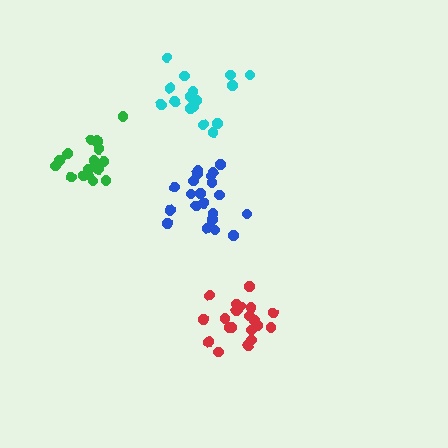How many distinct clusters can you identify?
There are 4 distinct clusters.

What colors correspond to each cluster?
The clusters are colored: cyan, red, green, blue.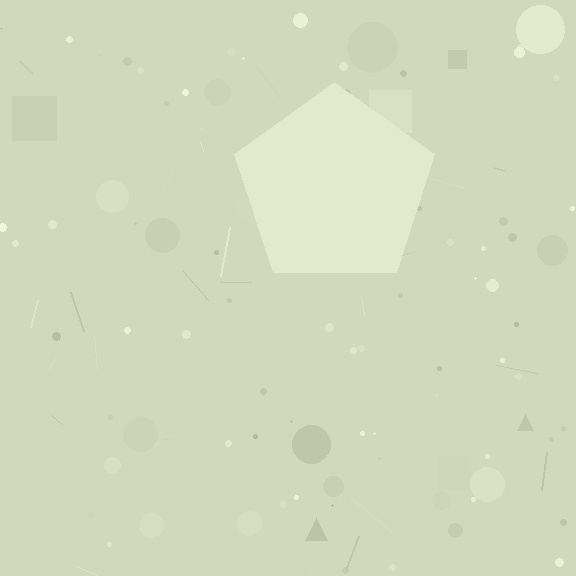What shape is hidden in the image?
A pentagon is hidden in the image.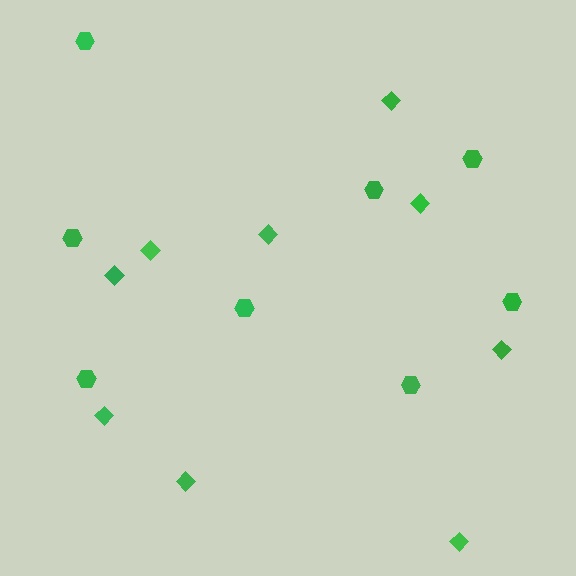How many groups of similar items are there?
There are 2 groups: one group of hexagons (8) and one group of diamonds (9).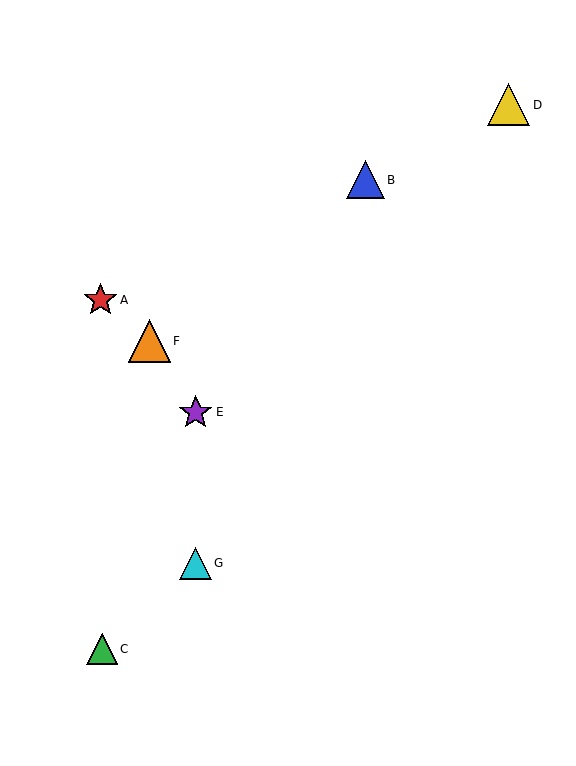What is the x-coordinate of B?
Object B is at x≈365.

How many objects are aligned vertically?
2 objects (E, G) are aligned vertically.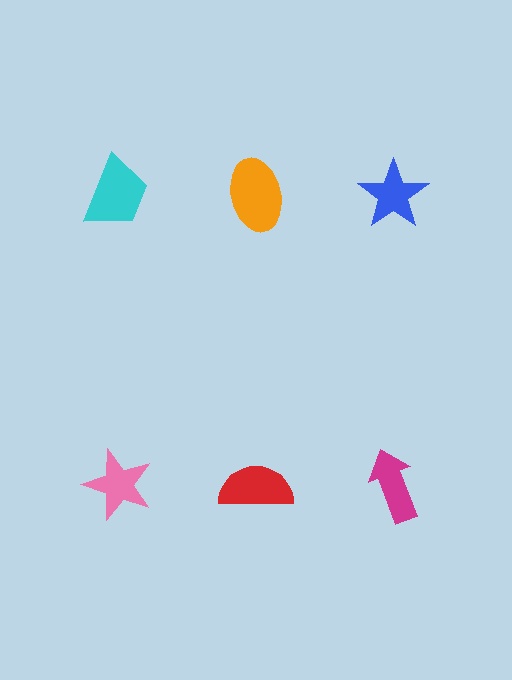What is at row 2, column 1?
A pink star.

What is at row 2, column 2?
A red semicircle.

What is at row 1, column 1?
A cyan trapezoid.